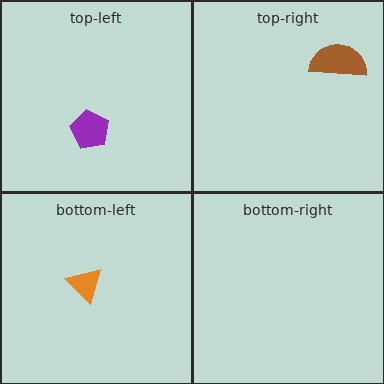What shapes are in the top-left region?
The purple pentagon.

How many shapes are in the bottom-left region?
1.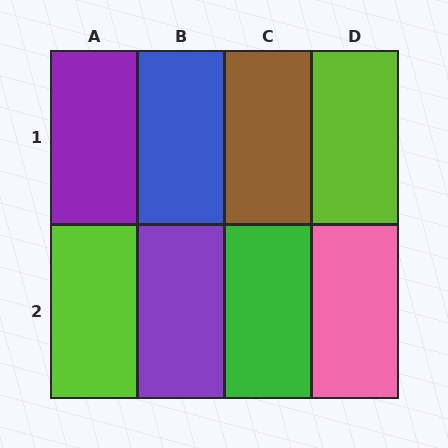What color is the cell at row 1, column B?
Blue.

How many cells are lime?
2 cells are lime.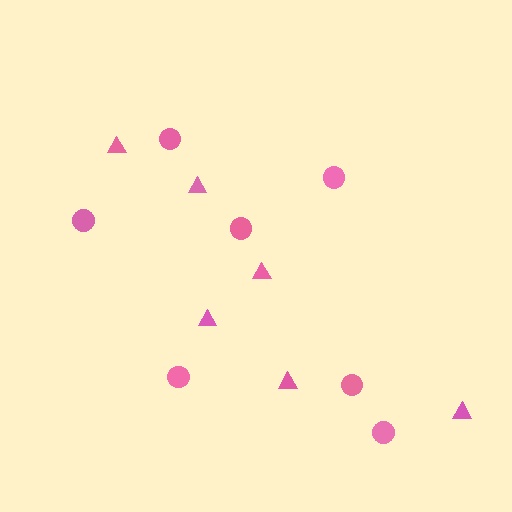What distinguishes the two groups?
There are 2 groups: one group of circles (7) and one group of triangles (6).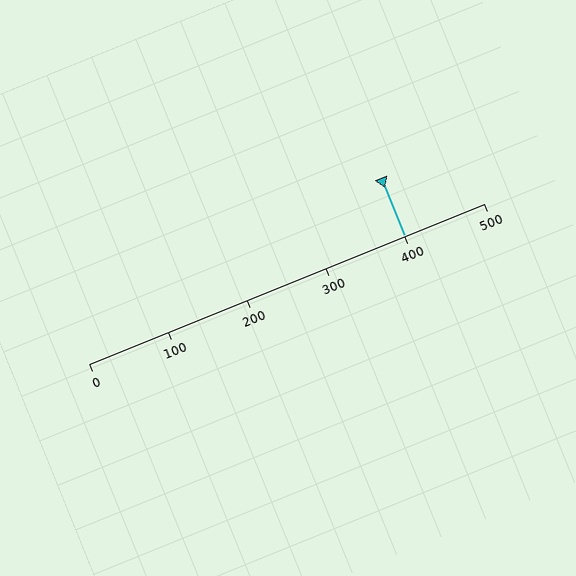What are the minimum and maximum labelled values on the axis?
The axis runs from 0 to 500.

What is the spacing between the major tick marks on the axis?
The major ticks are spaced 100 apart.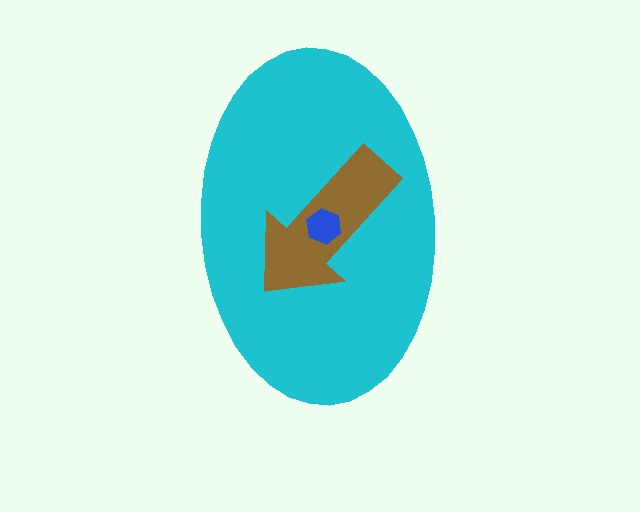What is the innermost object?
The blue hexagon.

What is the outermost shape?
The cyan ellipse.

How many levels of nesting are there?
3.